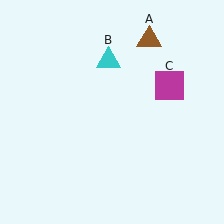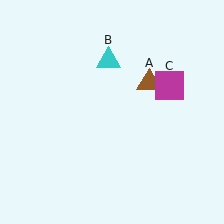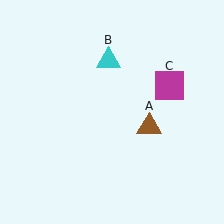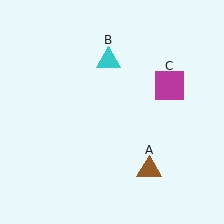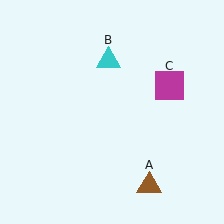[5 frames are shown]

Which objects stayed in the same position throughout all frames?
Cyan triangle (object B) and magenta square (object C) remained stationary.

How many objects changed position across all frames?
1 object changed position: brown triangle (object A).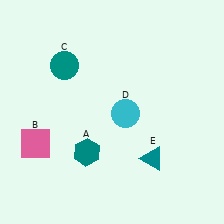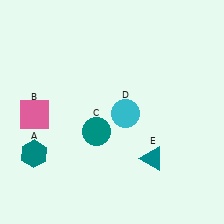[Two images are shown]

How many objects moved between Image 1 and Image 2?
3 objects moved between the two images.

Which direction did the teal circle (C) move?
The teal circle (C) moved down.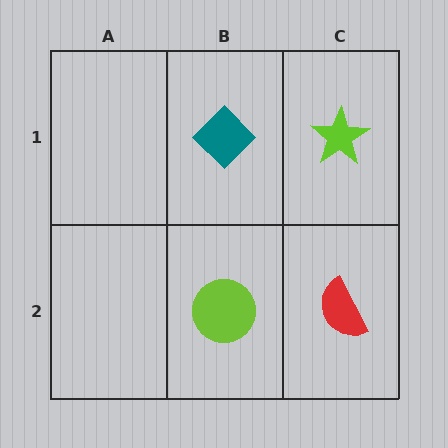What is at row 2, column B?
A lime circle.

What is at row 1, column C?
A lime star.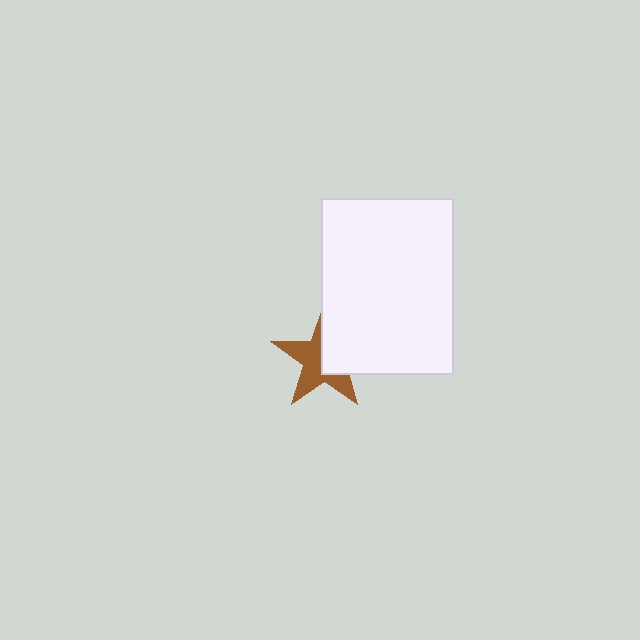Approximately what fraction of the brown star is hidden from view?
Roughly 43% of the brown star is hidden behind the white rectangle.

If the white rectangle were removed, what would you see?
You would see the complete brown star.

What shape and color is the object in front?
The object in front is a white rectangle.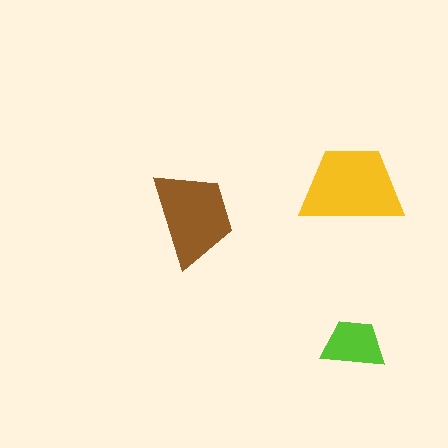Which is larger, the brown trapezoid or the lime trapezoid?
The brown one.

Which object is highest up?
The yellow trapezoid is topmost.